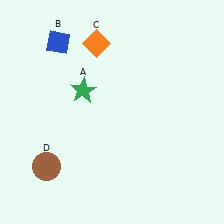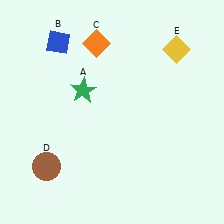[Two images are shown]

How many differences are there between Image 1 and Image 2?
There is 1 difference between the two images.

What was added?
A yellow diamond (E) was added in Image 2.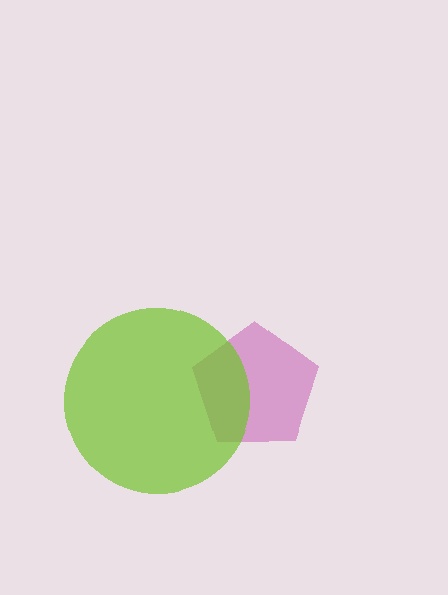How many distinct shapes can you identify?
There are 2 distinct shapes: a magenta pentagon, a lime circle.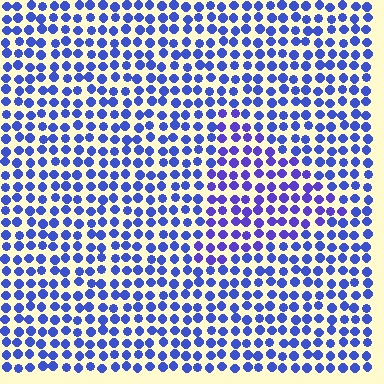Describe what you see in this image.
The image is filled with small blue elements in a uniform arrangement. A triangle-shaped region is visible where the elements are tinted to a slightly different hue, forming a subtle color boundary.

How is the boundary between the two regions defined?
The boundary is defined purely by a slight shift in hue (about 21 degrees). Spacing, size, and orientation are identical on both sides.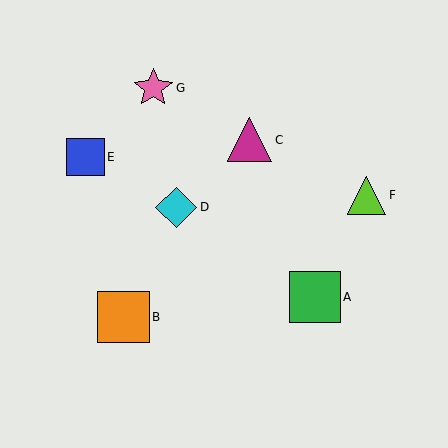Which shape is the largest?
The orange square (labeled B) is the largest.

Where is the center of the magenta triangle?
The center of the magenta triangle is at (250, 140).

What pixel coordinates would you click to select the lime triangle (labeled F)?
Click at (367, 195) to select the lime triangle F.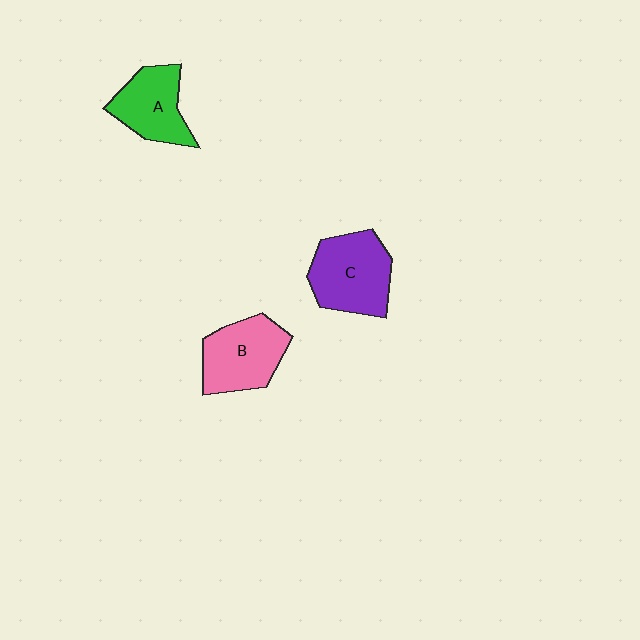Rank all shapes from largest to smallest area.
From largest to smallest: C (purple), B (pink), A (green).